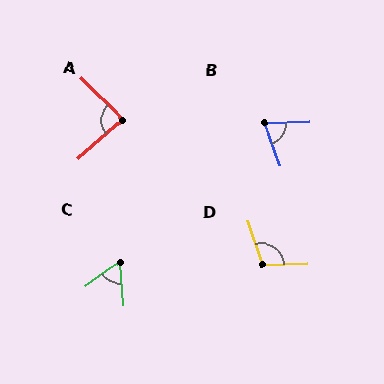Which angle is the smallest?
C, at approximately 58 degrees.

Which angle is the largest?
D, at approximately 106 degrees.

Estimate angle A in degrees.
Approximately 86 degrees.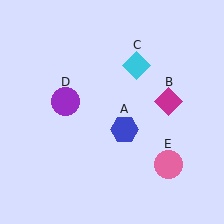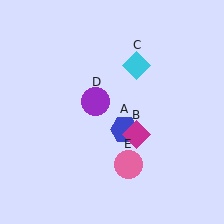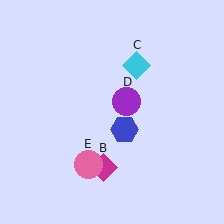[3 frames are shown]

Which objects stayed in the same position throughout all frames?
Blue hexagon (object A) and cyan diamond (object C) remained stationary.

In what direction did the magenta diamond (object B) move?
The magenta diamond (object B) moved down and to the left.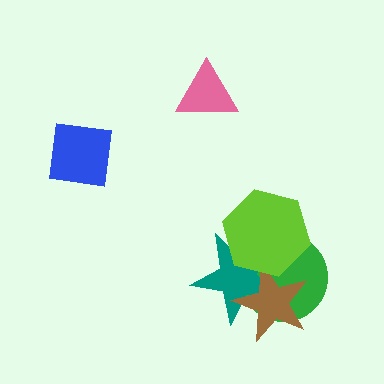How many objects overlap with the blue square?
0 objects overlap with the blue square.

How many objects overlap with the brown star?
3 objects overlap with the brown star.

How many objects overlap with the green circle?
3 objects overlap with the green circle.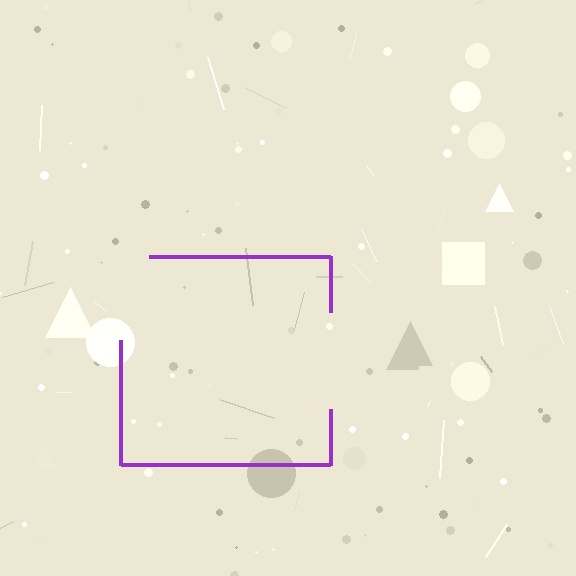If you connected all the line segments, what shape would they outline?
They would outline a square.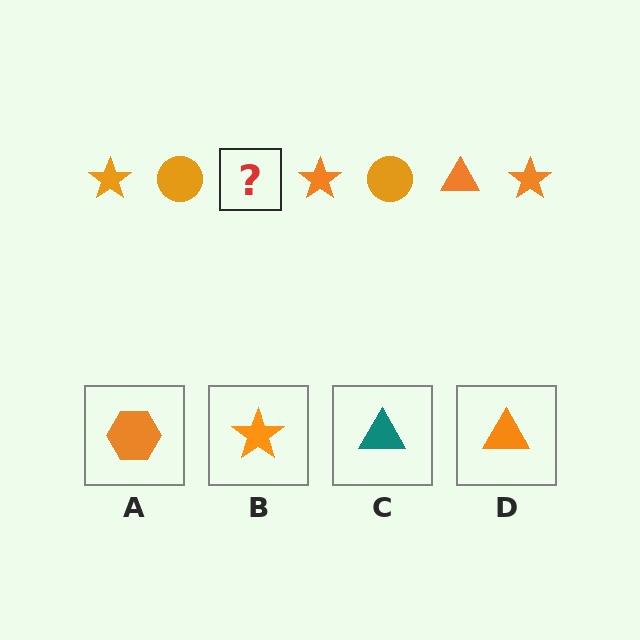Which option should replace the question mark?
Option D.